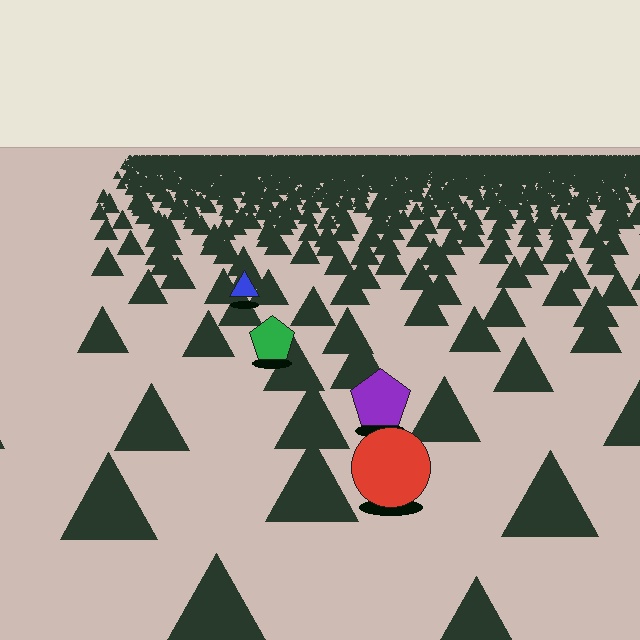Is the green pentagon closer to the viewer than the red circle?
No. The red circle is closer — you can tell from the texture gradient: the ground texture is coarser near it.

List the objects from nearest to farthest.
From nearest to farthest: the red circle, the purple pentagon, the green pentagon, the blue triangle.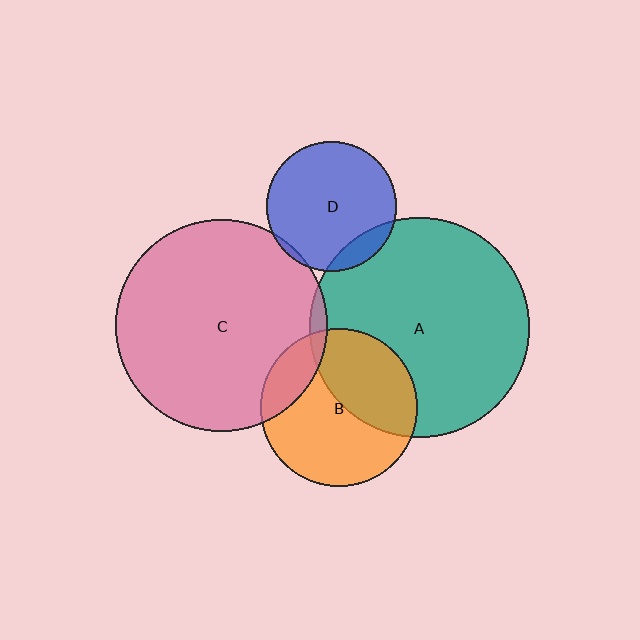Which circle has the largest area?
Circle A (teal).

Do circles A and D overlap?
Yes.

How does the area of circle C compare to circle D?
Approximately 2.7 times.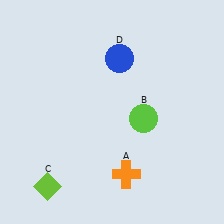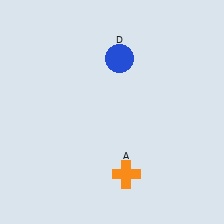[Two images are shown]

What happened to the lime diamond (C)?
The lime diamond (C) was removed in Image 2. It was in the bottom-left area of Image 1.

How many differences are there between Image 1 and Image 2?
There are 2 differences between the two images.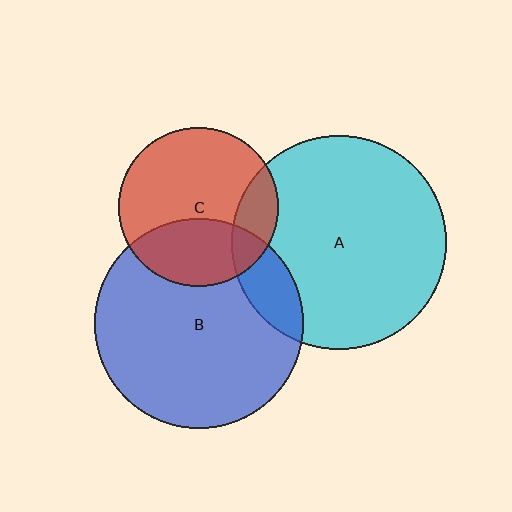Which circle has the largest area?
Circle A (cyan).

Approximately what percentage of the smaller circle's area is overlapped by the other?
Approximately 15%.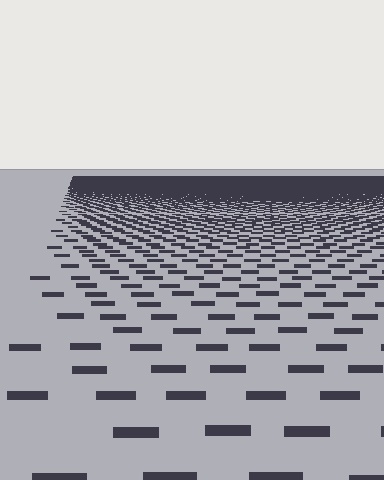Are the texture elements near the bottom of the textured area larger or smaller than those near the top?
Larger. Near the bottom, elements are closer to the viewer and appear at a bigger on-screen size.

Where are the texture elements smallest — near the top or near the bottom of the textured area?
Near the top.